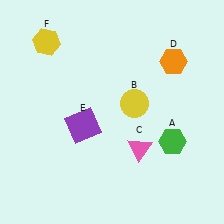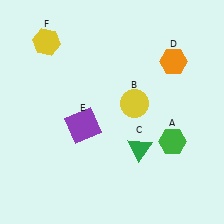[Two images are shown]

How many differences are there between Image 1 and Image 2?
There is 1 difference between the two images.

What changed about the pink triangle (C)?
In Image 1, C is pink. In Image 2, it changed to green.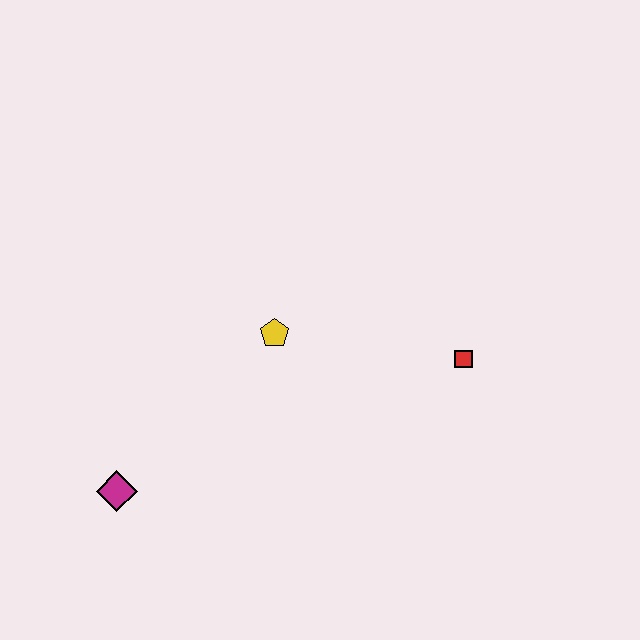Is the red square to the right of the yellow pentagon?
Yes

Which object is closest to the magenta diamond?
The yellow pentagon is closest to the magenta diamond.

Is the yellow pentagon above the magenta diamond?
Yes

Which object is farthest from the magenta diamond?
The red square is farthest from the magenta diamond.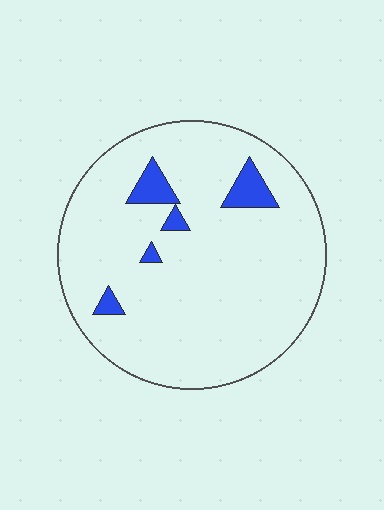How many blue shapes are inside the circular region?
5.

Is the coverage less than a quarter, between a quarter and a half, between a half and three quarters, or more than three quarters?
Less than a quarter.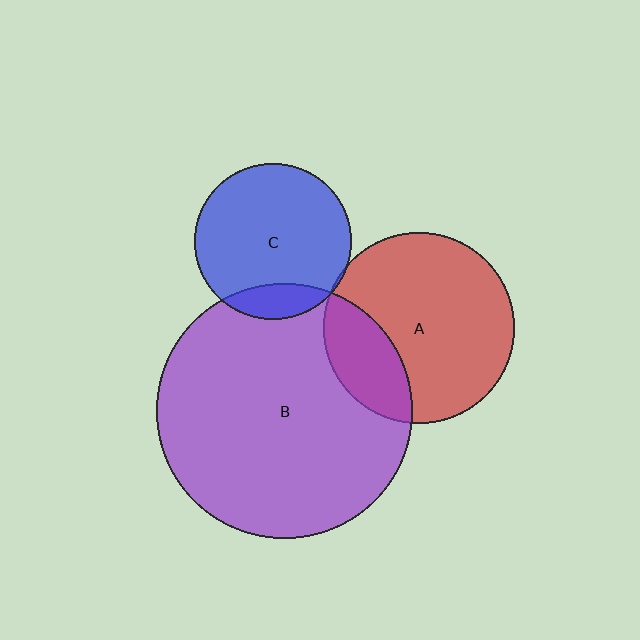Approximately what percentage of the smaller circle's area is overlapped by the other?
Approximately 25%.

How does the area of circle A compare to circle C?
Approximately 1.5 times.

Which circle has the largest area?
Circle B (purple).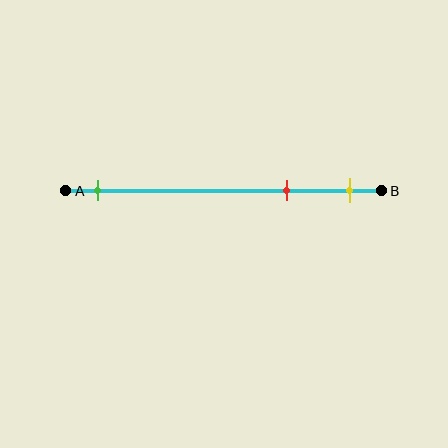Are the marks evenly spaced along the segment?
No, the marks are not evenly spaced.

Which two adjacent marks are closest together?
The red and yellow marks are the closest adjacent pair.